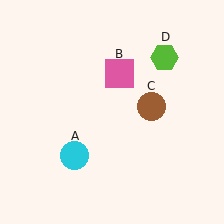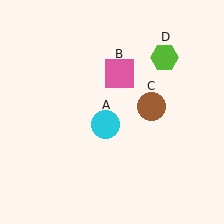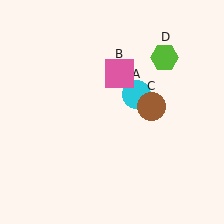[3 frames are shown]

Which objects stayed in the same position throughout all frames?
Pink square (object B) and brown circle (object C) and lime hexagon (object D) remained stationary.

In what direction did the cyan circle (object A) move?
The cyan circle (object A) moved up and to the right.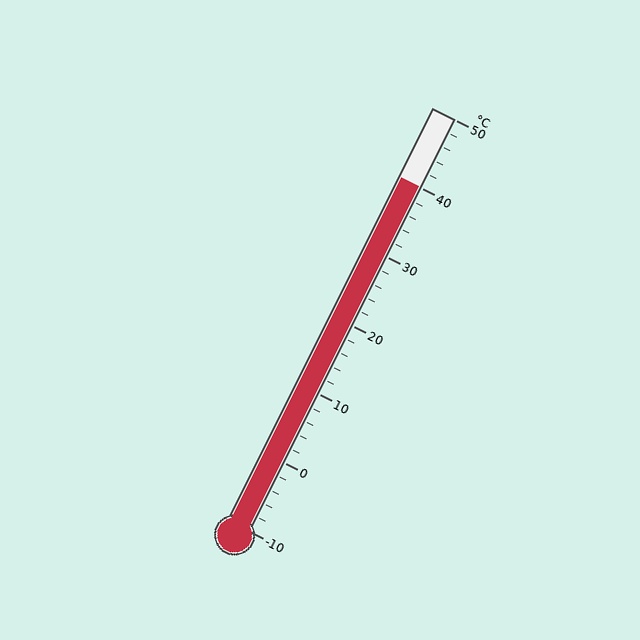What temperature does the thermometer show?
The thermometer shows approximately 40°C.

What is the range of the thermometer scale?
The thermometer scale ranges from -10°C to 50°C.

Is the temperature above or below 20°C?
The temperature is above 20°C.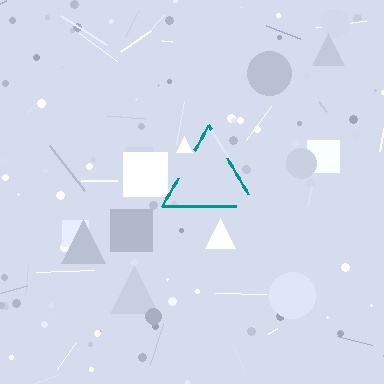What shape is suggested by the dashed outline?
The dashed outline suggests a triangle.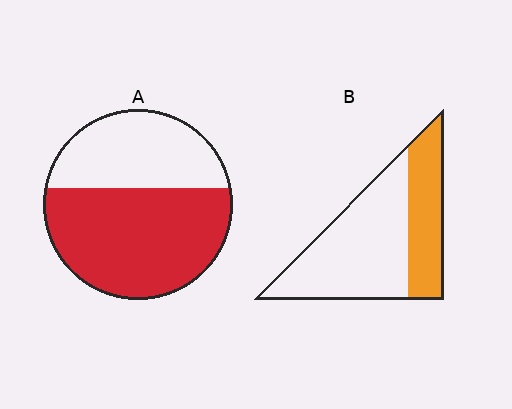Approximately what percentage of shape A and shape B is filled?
A is approximately 60% and B is approximately 35%.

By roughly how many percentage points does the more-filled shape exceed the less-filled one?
By roughly 25 percentage points (A over B).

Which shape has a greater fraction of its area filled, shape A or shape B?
Shape A.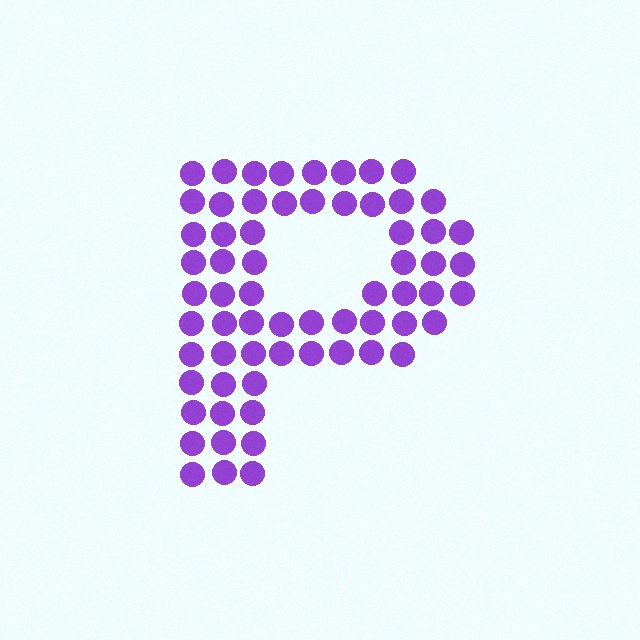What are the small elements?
The small elements are circles.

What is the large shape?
The large shape is the letter P.